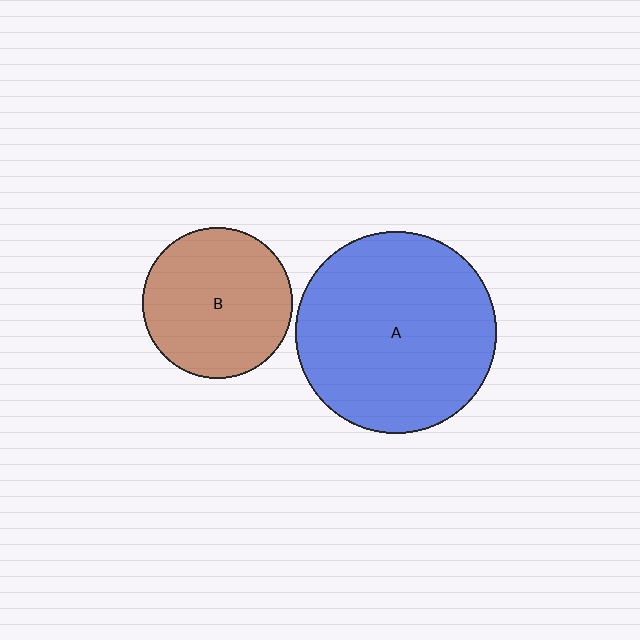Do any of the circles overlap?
No, none of the circles overlap.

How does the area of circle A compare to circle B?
Approximately 1.8 times.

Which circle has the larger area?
Circle A (blue).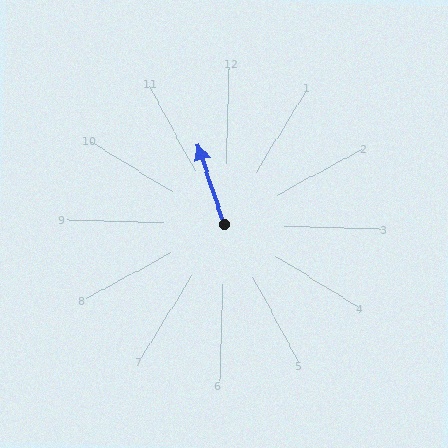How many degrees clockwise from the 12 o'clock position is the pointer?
Approximately 340 degrees.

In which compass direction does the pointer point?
North.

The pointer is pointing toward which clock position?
Roughly 11 o'clock.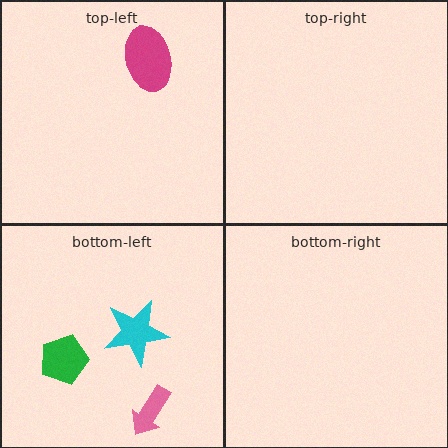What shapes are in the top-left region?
The magenta ellipse.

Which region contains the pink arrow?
The bottom-left region.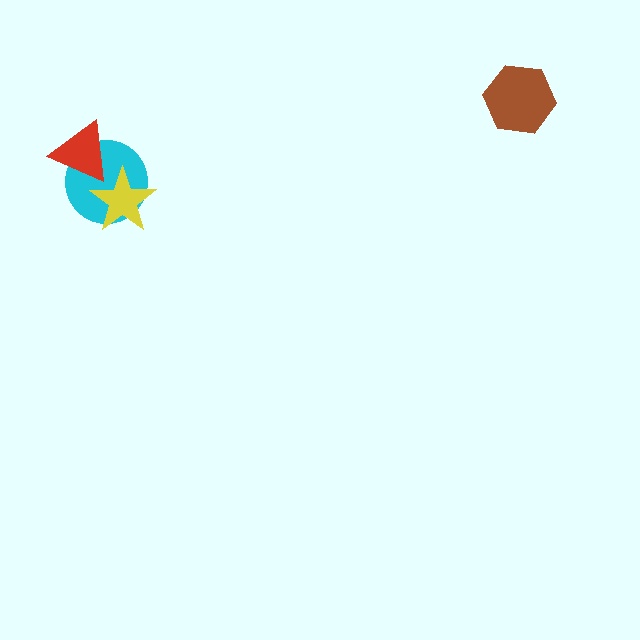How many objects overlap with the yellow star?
2 objects overlap with the yellow star.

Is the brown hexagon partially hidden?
No, no other shape covers it.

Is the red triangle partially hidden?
Yes, it is partially covered by another shape.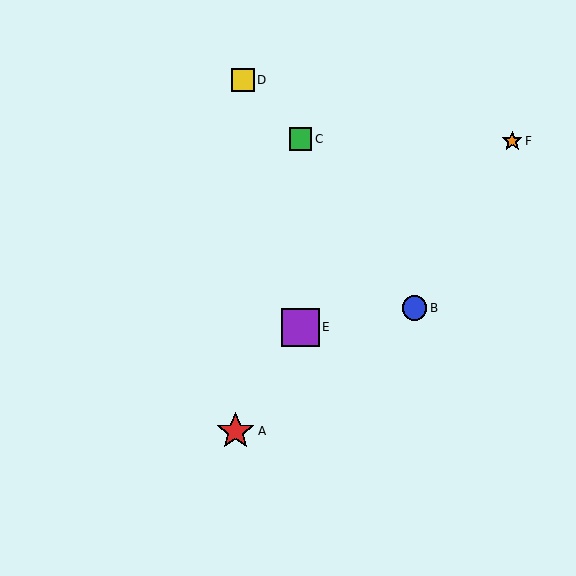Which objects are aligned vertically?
Objects C, E are aligned vertically.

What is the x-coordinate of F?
Object F is at x≈512.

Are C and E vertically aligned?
Yes, both are at x≈300.